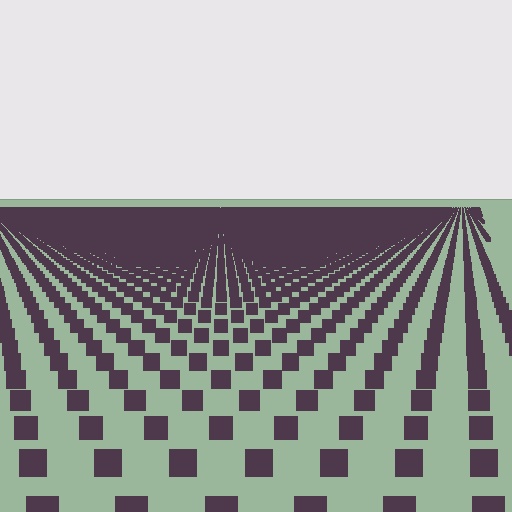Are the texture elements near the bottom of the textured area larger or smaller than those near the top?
Larger. Near the bottom, elements are closer to the viewer and appear at a bigger on-screen size.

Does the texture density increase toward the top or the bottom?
Density increases toward the top.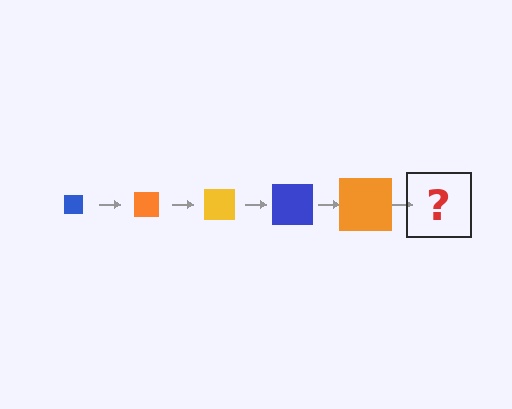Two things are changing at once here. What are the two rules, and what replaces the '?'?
The two rules are that the square grows larger each step and the color cycles through blue, orange, and yellow. The '?' should be a yellow square, larger than the previous one.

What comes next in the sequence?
The next element should be a yellow square, larger than the previous one.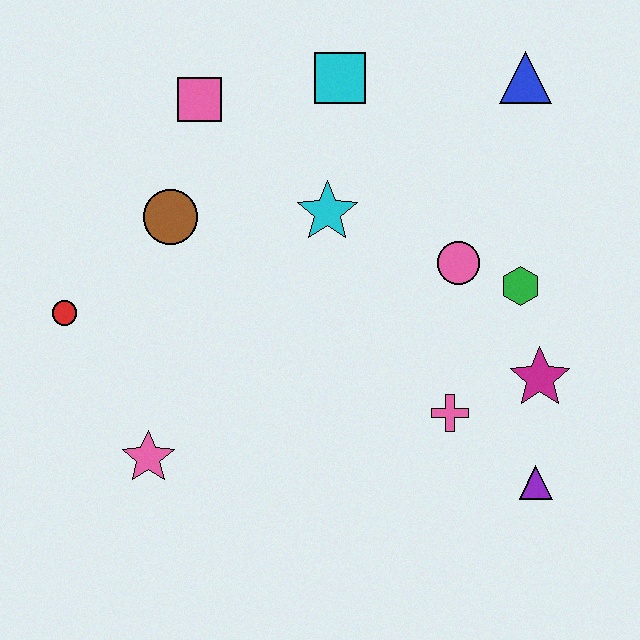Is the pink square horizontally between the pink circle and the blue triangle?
No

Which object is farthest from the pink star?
The blue triangle is farthest from the pink star.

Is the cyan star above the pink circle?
Yes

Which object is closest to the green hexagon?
The pink circle is closest to the green hexagon.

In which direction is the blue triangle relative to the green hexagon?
The blue triangle is above the green hexagon.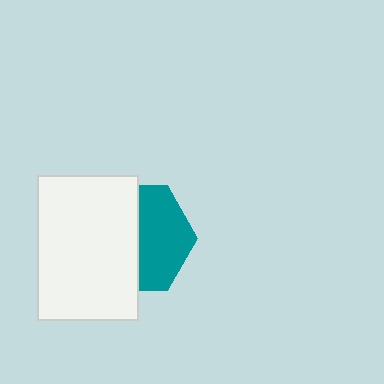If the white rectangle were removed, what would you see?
You would see the complete teal hexagon.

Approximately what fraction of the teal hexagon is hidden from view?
Roughly 52% of the teal hexagon is hidden behind the white rectangle.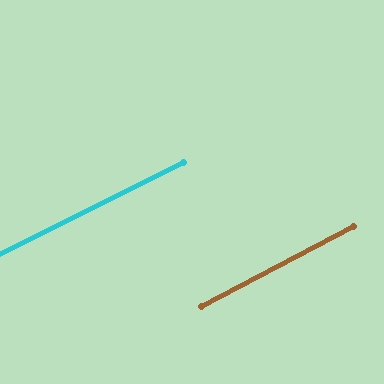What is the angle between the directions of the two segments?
Approximately 1 degree.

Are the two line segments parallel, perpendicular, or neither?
Parallel — their directions differ by only 1.1°.